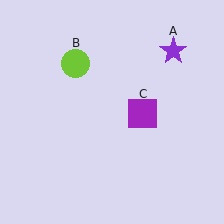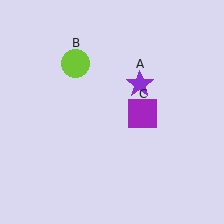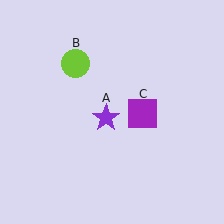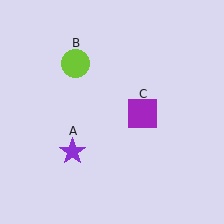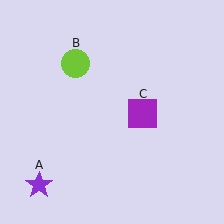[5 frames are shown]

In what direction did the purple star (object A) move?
The purple star (object A) moved down and to the left.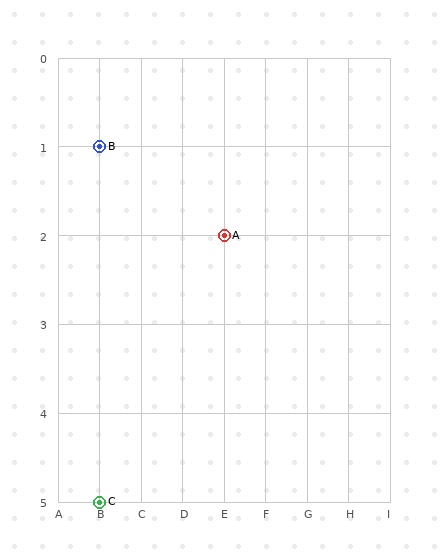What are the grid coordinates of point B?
Point B is at grid coordinates (B, 1).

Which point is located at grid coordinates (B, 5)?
Point C is at (B, 5).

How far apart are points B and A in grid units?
Points B and A are 3 columns and 1 row apart (about 3.2 grid units diagonally).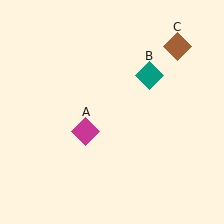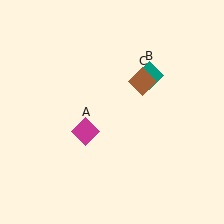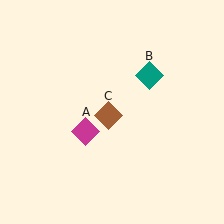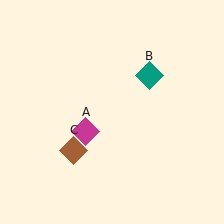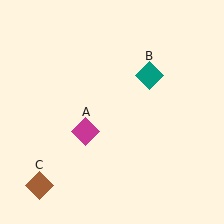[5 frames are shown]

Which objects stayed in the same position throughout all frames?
Magenta diamond (object A) and teal diamond (object B) remained stationary.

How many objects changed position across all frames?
1 object changed position: brown diamond (object C).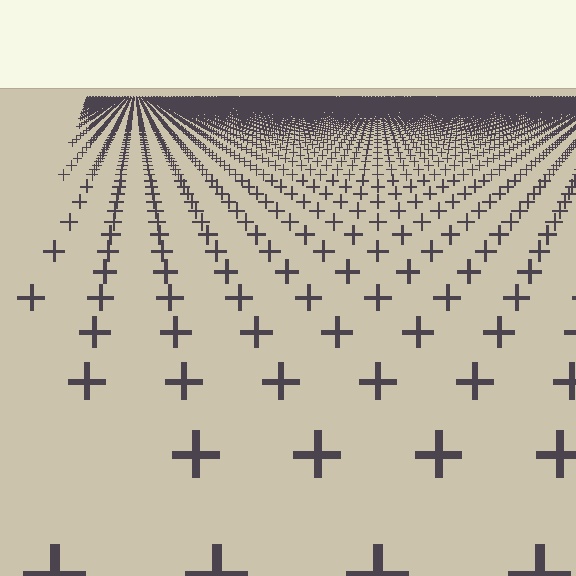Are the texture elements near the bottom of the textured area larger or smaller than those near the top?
Larger. Near the bottom, elements are closer to the viewer and appear at a bigger on-screen size.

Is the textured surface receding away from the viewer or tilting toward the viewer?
The surface is receding away from the viewer. Texture elements get smaller and denser toward the top.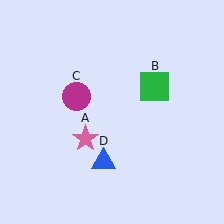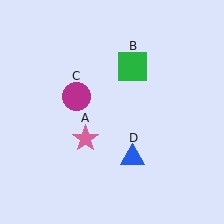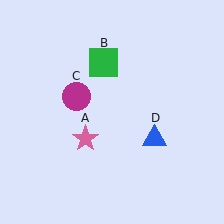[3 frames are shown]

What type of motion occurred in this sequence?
The green square (object B), blue triangle (object D) rotated counterclockwise around the center of the scene.